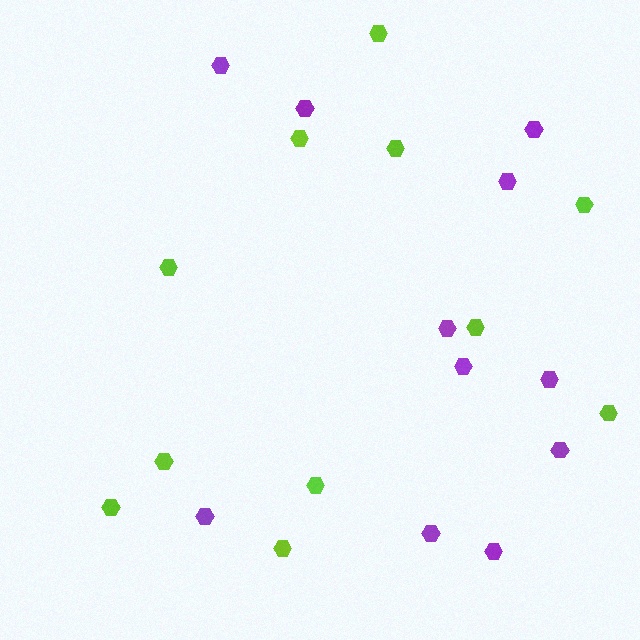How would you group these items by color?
There are 2 groups: one group of lime hexagons (11) and one group of purple hexagons (11).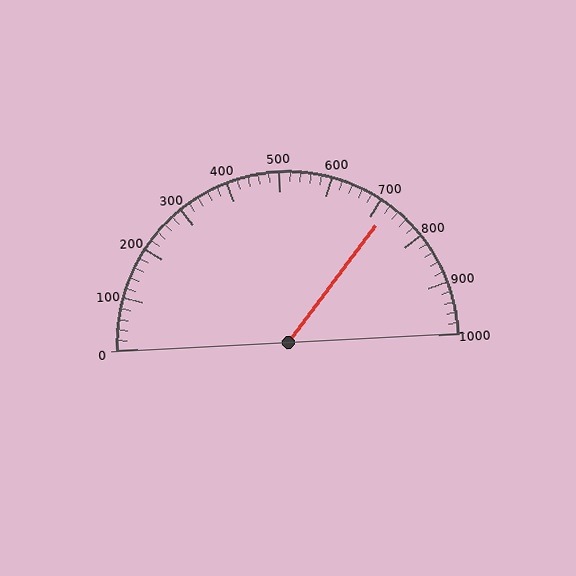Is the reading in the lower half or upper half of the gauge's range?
The reading is in the upper half of the range (0 to 1000).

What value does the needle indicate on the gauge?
The needle indicates approximately 720.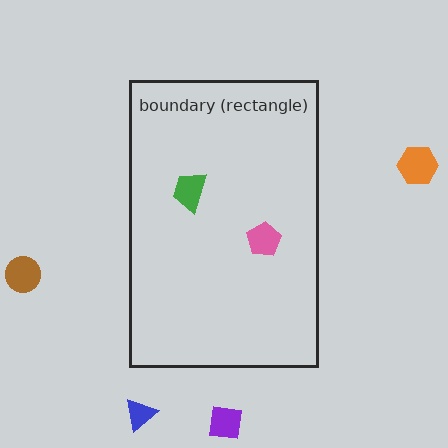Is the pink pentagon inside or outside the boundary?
Inside.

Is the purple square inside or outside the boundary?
Outside.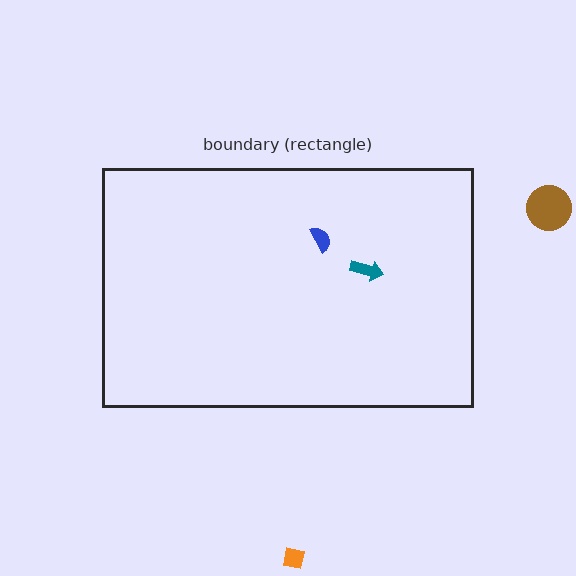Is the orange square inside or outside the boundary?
Outside.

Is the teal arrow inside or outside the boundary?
Inside.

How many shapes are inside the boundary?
2 inside, 2 outside.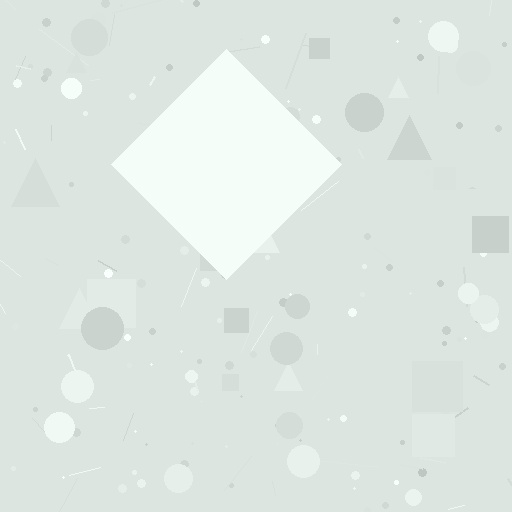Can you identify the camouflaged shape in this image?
The camouflaged shape is a diamond.